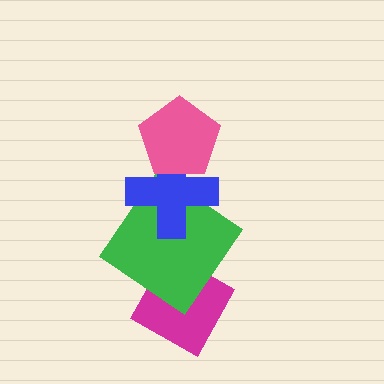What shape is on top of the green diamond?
The blue cross is on top of the green diamond.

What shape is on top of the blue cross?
The pink pentagon is on top of the blue cross.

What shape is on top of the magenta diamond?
The green diamond is on top of the magenta diamond.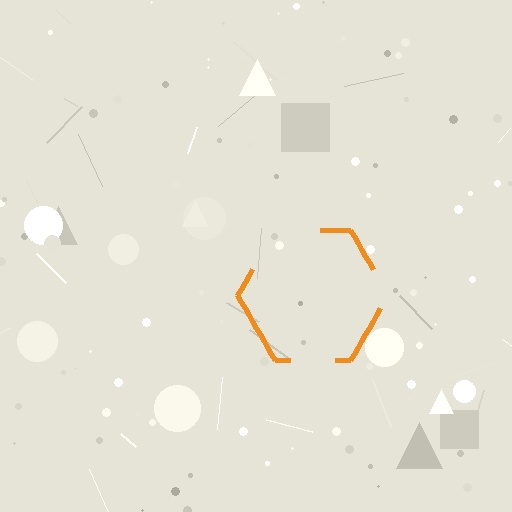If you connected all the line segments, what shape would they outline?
They would outline a hexagon.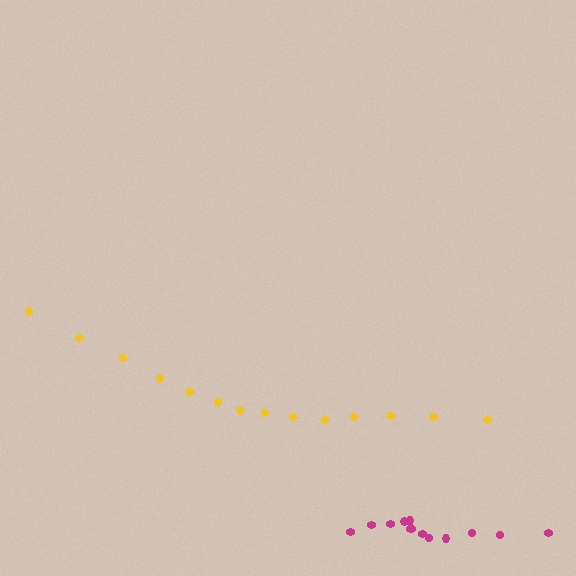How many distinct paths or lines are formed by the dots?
There are 2 distinct paths.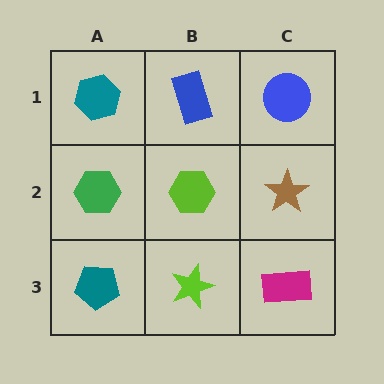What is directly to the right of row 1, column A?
A blue rectangle.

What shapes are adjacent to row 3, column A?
A green hexagon (row 2, column A), a lime star (row 3, column B).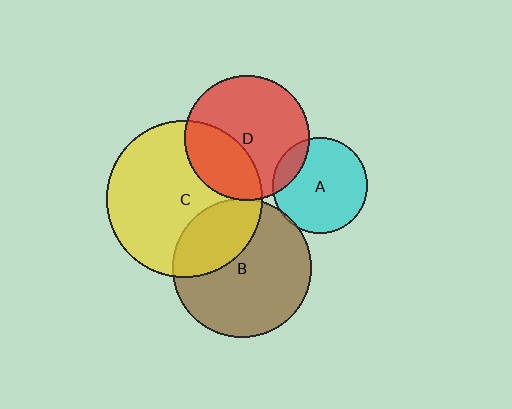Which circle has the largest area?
Circle C (yellow).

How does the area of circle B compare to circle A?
Approximately 2.1 times.